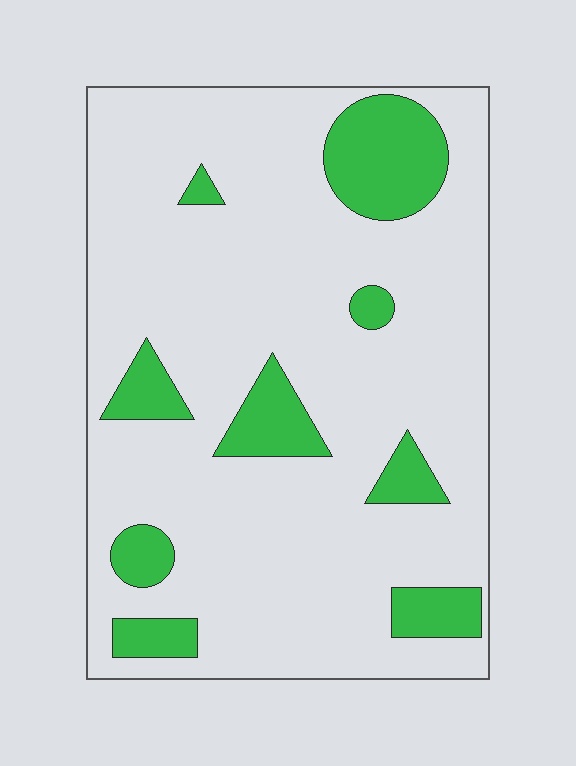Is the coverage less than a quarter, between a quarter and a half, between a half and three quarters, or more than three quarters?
Less than a quarter.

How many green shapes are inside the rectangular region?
9.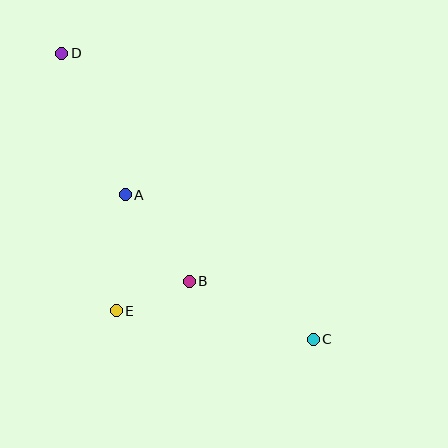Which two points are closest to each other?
Points B and E are closest to each other.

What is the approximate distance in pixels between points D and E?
The distance between D and E is approximately 263 pixels.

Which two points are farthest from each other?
Points C and D are farthest from each other.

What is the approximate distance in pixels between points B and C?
The distance between B and C is approximately 137 pixels.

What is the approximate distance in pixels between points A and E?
The distance between A and E is approximately 116 pixels.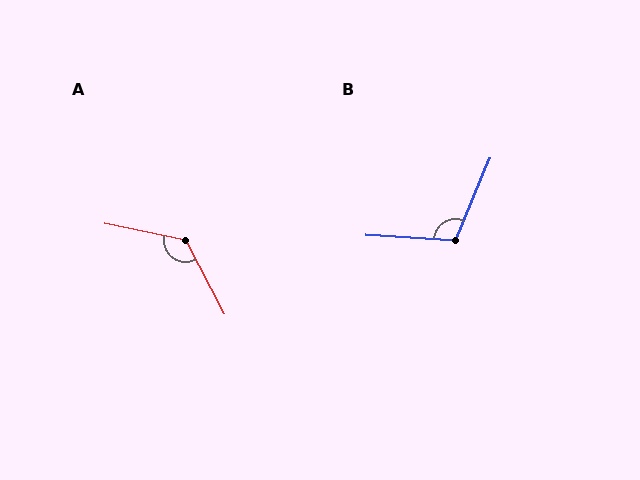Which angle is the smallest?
B, at approximately 110 degrees.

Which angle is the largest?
A, at approximately 129 degrees.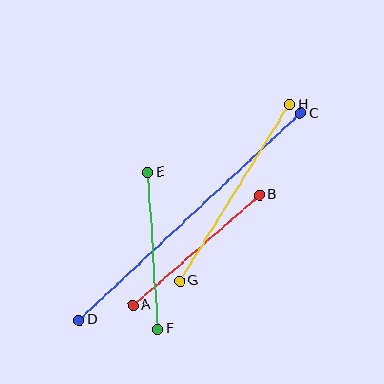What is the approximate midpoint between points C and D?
The midpoint is at approximately (190, 217) pixels.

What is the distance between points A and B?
The distance is approximately 168 pixels.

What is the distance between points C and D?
The distance is approximately 303 pixels.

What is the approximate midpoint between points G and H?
The midpoint is at approximately (234, 193) pixels.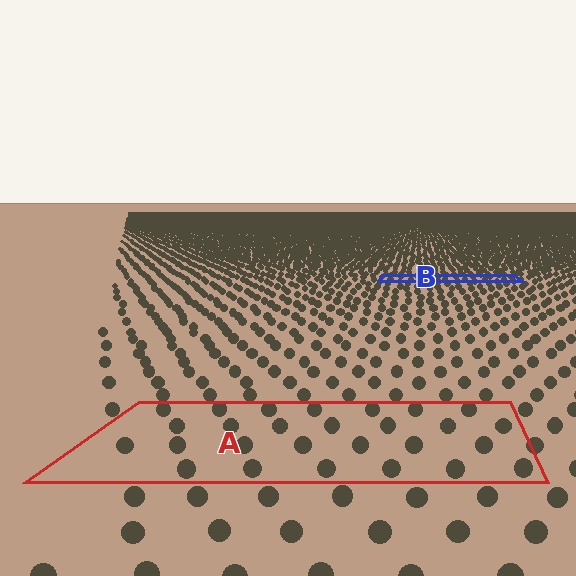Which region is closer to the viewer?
Region A is closer. The texture elements there are larger and more spread out.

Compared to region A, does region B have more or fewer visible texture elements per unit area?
Region B has more texture elements per unit area — they are packed more densely because it is farther away.